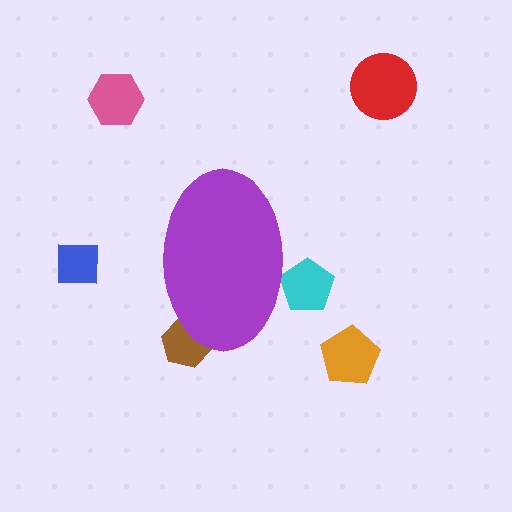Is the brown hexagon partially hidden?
Yes, the brown hexagon is partially hidden behind the purple ellipse.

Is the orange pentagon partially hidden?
No, the orange pentagon is fully visible.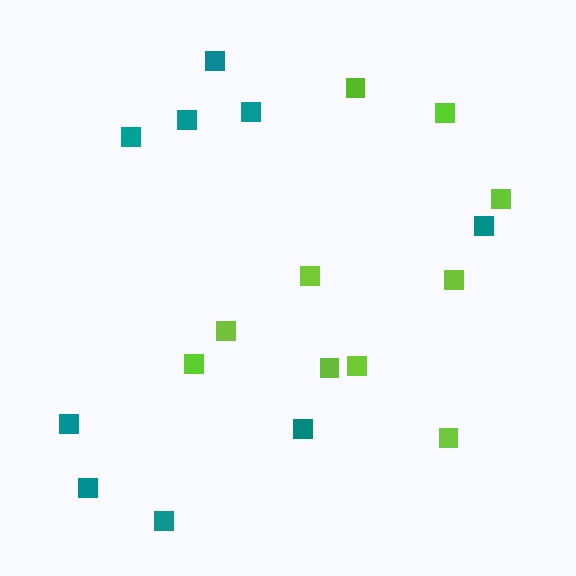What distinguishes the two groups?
There are 2 groups: one group of lime squares (10) and one group of teal squares (9).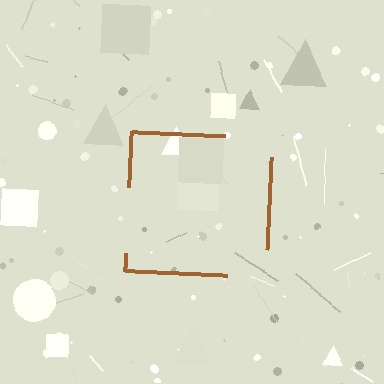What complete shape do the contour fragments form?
The contour fragments form a square.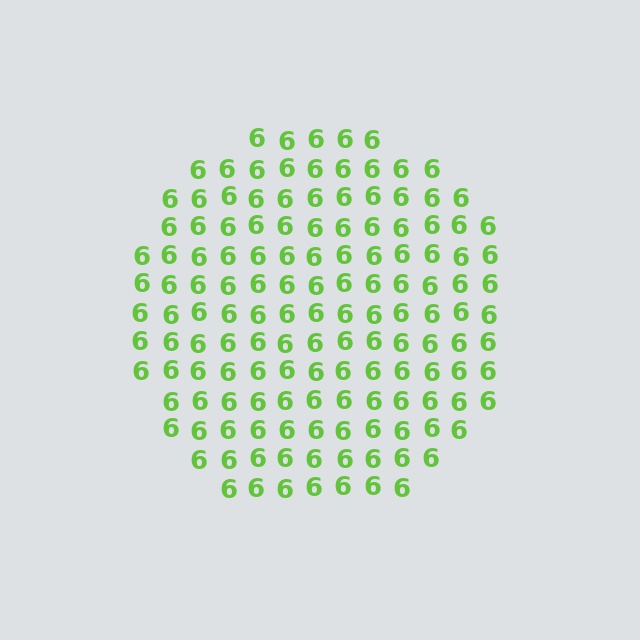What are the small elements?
The small elements are digit 6's.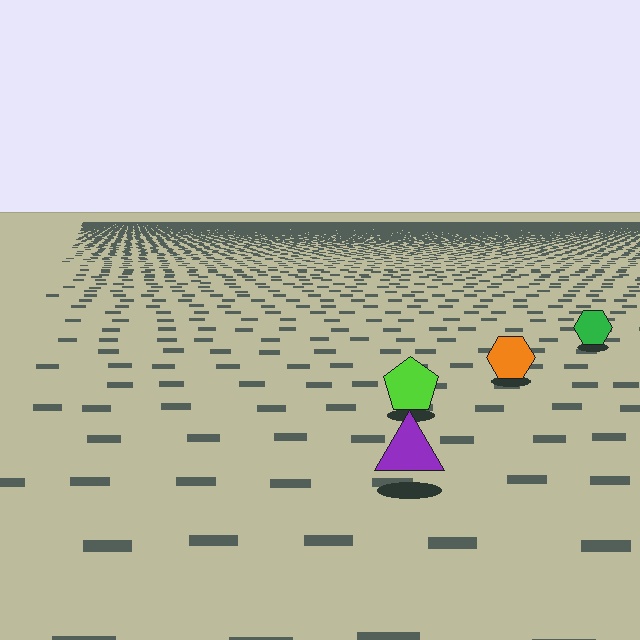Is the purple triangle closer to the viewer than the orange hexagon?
Yes. The purple triangle is closer — you can tell from the texture gradient: the ground texture is coarser near it.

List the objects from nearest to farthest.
From nearest to farthest: the purple triangle, the lime pentagon, the orange hexagon, the green hexagon.